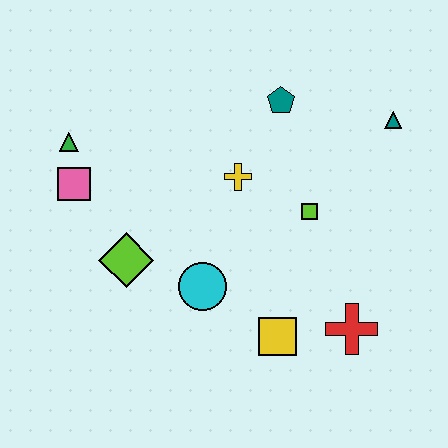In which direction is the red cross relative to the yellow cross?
The red cross is below the yellow cross.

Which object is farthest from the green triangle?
The red cross is farthest from the green triangle.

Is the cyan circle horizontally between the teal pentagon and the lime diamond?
Yes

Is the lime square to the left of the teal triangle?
Yes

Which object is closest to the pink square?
The green triangle is closest to the pink square.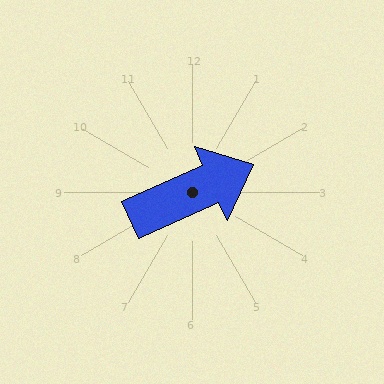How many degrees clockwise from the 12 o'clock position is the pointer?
Approximately 66 degrees.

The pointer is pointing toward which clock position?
Roughly 2 o'clock.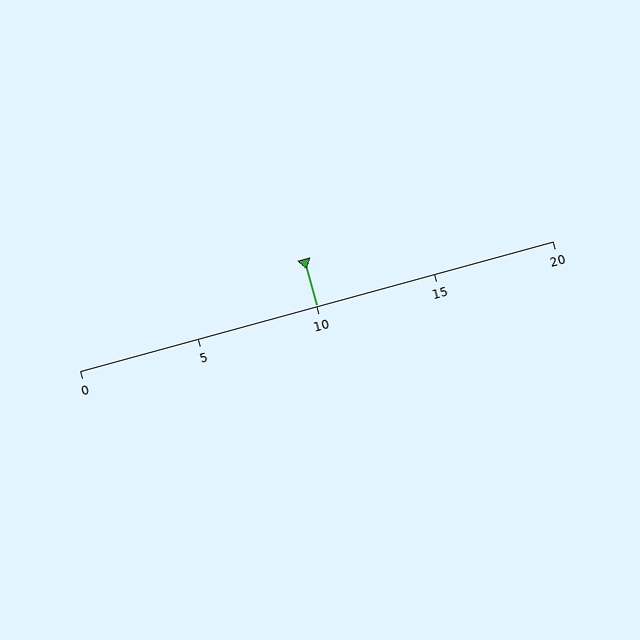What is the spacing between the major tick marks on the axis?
The major ticks are spaced 5 apart.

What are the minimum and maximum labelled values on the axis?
The axis runs from 0 to 20.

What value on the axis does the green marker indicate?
The marker indicates approximately 10.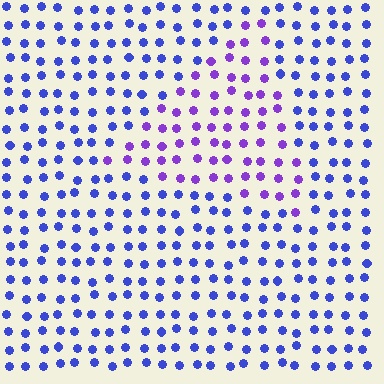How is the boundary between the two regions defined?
The boundary is defined purely by a slight shift in hue (about 37 degrees). Spacing, size, and orientation are identical on both sides.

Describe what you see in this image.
The image is filled with small blue elements in a uniform arrangement. A triangle-shaped region is visible where the elements are tinted to a slightly different hue, forming a subtle color boundary.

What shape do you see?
I see a triangle.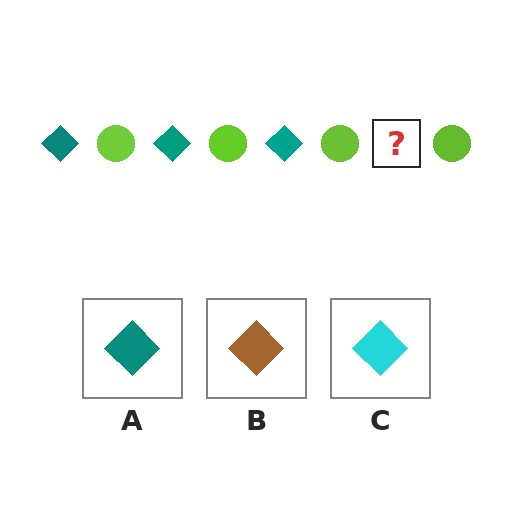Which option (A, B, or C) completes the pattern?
A.